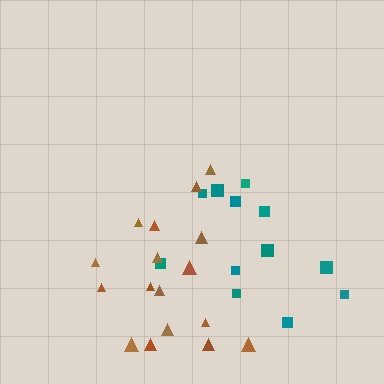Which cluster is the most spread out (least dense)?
Teal.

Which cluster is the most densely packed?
Brown.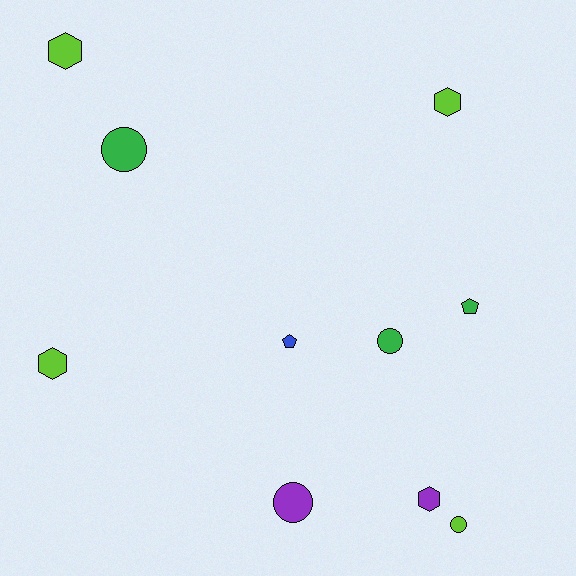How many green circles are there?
There are 2 green circles.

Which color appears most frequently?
Lime, with 4 objects.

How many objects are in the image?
There are 10 objects.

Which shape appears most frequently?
Circle, with 4 objects.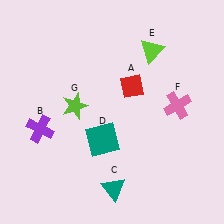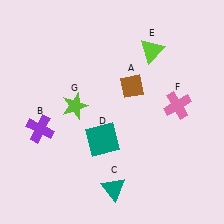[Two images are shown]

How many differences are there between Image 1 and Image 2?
There is 1 difference between the two images.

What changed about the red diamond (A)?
In Image 1, A is red. In Image 2, it changed to brown.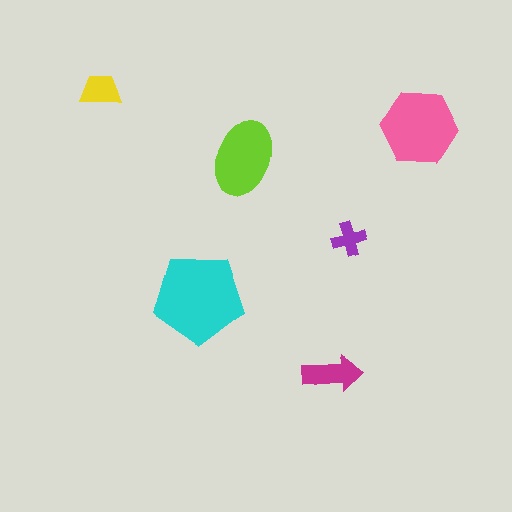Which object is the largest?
The cyan pentagon.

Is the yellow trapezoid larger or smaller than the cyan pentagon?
Smaller.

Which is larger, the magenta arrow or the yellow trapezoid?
The magenta arrow.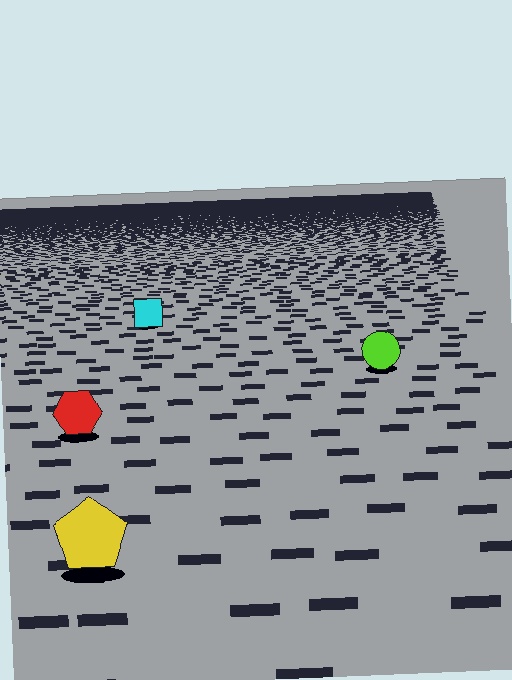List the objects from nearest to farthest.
From nearest to farthest: the yellow pentagon, the red hexagon, the lime circle, the cyan square.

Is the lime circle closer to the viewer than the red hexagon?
No. The red hexagon is closer — you can tell from the texture gradient: the ground texture is coarser near it.